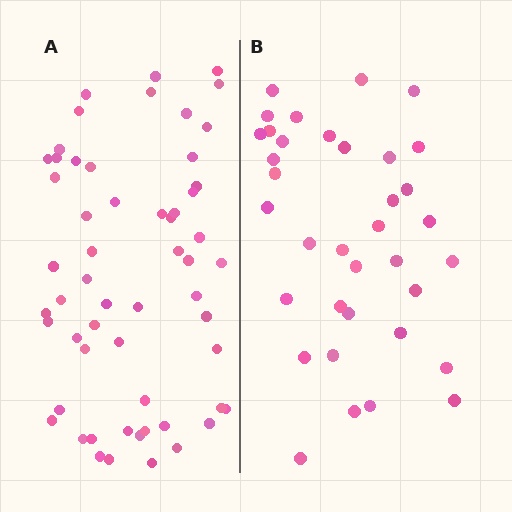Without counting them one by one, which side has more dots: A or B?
Region A (the left region) has more dots.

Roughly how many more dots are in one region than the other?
Region A has approximately 20 more dots than region B.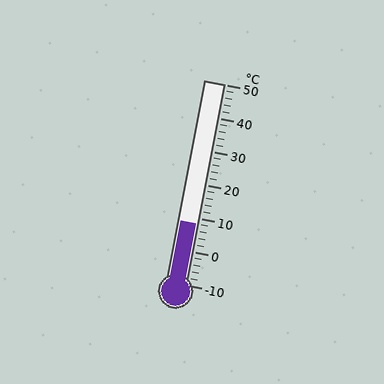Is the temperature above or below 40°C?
The temperature is below 40°C.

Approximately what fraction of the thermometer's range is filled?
The thermometer is filled to approximately 30% of its range.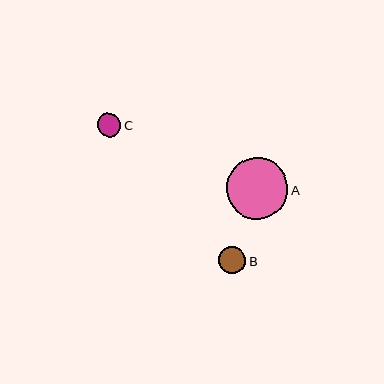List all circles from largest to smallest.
From largest to smallest: A, B, C.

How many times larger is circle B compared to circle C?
Circle B is approximately 1.2 times the size of circle C.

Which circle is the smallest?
Circle C is the smallest with a size of approximately 24 pixels.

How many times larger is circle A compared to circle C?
Circle A is approximately 2.6 times the size of circle C.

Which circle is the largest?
Circle A is the largest with a size of approximately 61 pixels.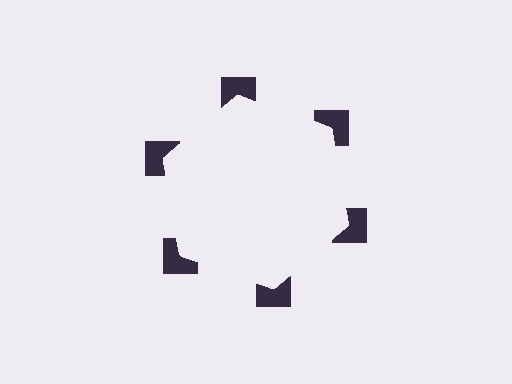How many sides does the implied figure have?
6 sides.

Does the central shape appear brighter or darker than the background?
It typically appears slightly brighter than the background, even though no actual brightness change is drawn.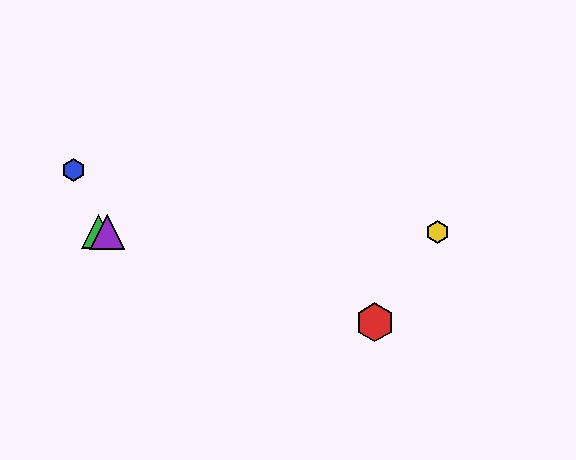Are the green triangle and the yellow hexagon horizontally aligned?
Yes, both are at y≈232.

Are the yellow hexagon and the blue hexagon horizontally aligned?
No, the yellow hexagon is at y≈232 and the blue hexagon is at y≈170.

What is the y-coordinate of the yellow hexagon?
The yellow hexagon is at y≈232.